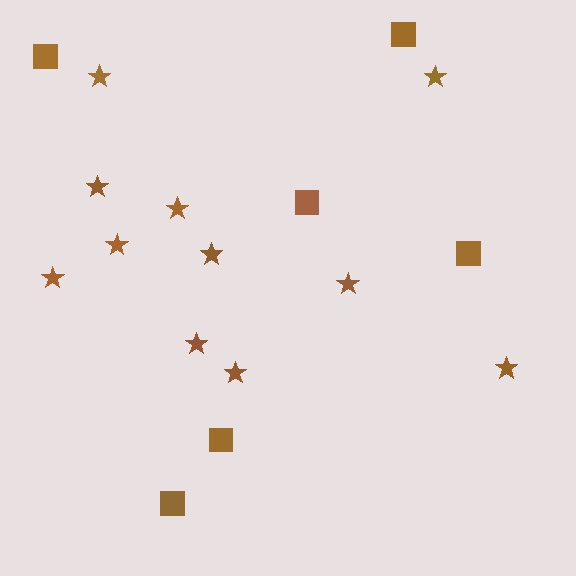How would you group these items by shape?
There are 2 groups: one group of stars (11) and one group of squares (6).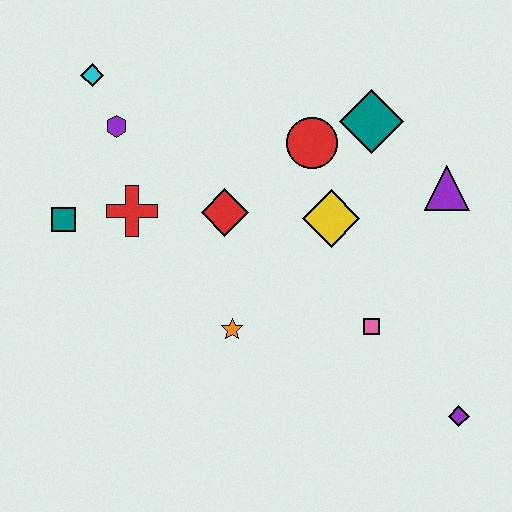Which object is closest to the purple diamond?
The pink square is closest to the purple diamond.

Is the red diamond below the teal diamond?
Yes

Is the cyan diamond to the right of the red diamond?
No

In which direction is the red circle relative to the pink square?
The red circle is above the pink square.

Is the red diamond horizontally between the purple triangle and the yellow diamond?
No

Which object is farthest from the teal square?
The purple diamond is farthest from the teal square.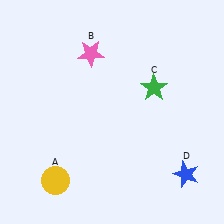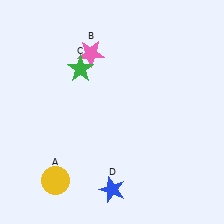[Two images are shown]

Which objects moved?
The objects that moved are: the green star (C), the blue star (D).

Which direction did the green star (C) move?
The green star (C) moved left.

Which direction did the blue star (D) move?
The blue star (D) moved left.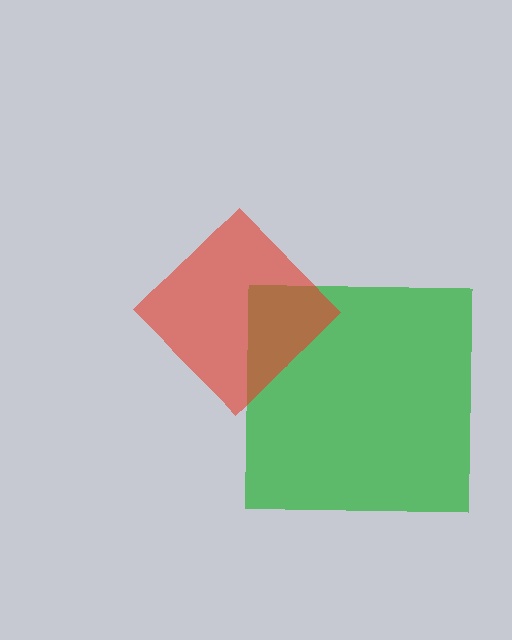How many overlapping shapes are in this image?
There are 2 overlapping shapes in the image.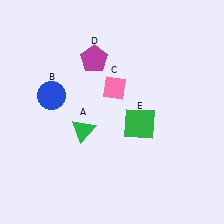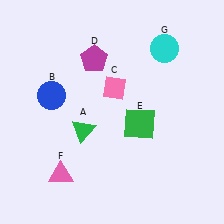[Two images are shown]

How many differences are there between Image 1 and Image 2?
There are 2 differences between the two images.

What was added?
A pink triangle (F), a cyan circle (G) were added in Image 2.